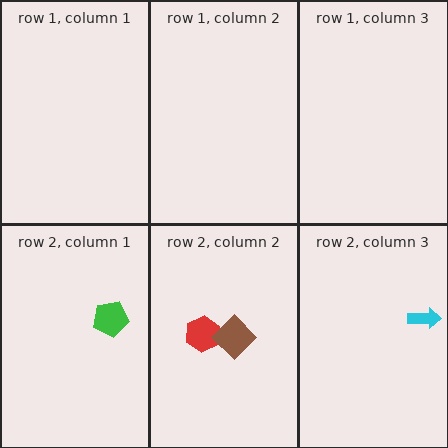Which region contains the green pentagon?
The row 2, column 1 region.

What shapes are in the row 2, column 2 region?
The red hexagon, the brown diamond.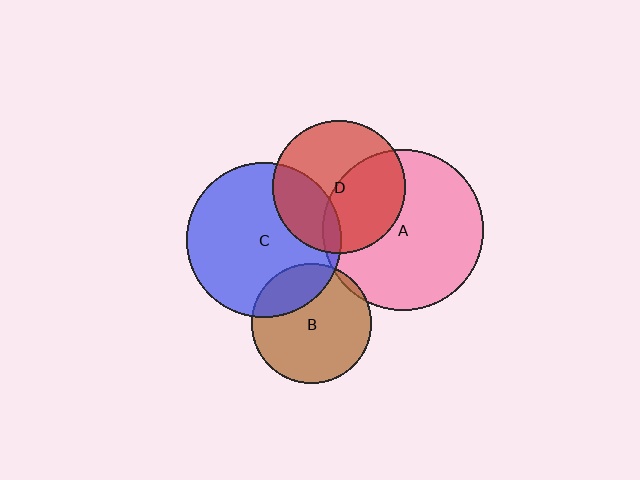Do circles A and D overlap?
Yes.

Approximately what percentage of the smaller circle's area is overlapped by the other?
Approximately 45%.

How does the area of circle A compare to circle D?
Approximately 1.5 times.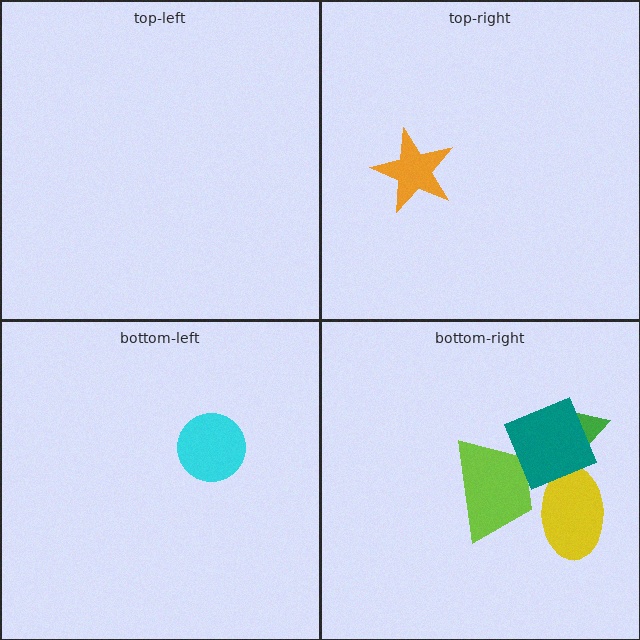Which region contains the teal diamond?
The bottom-right region.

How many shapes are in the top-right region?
1.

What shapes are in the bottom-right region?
The green triangle, the lime trapezoid, the yellow ellipse, the teal diamond.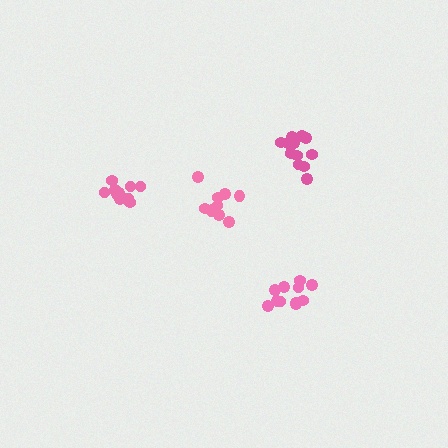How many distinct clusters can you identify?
There are 4 distinct clusters.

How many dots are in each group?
Group 1: 13 dots, Group 2: 11 dots, Group 3: 10 dots, Group 4: 13 dots (47 total).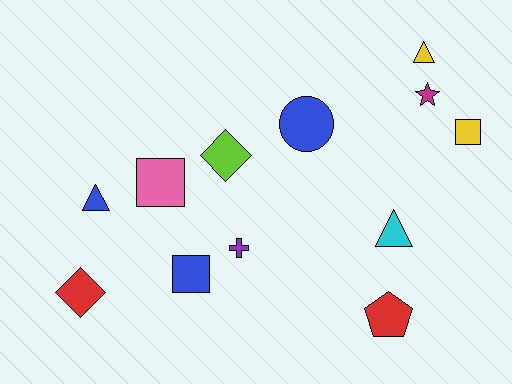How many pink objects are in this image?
There is 1 pink object.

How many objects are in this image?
There are 12 objects.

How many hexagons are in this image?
There are no hexagons.